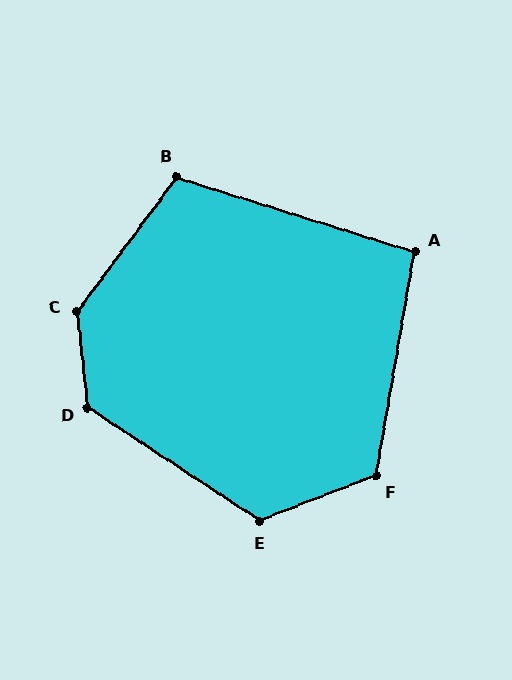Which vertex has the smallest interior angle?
A, at approximately 98 degrees.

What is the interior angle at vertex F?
Approximately 121 degrees (obtuse).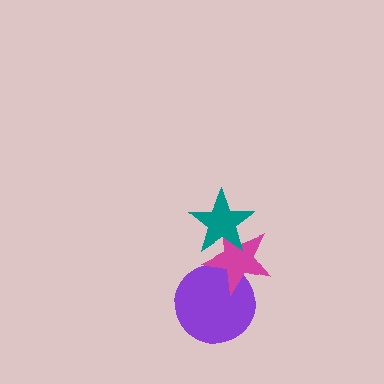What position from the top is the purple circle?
The purple circle is 3rd from the top.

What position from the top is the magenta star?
The magenta star is 2nd from the top.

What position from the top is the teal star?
The teal star is 1st from the top.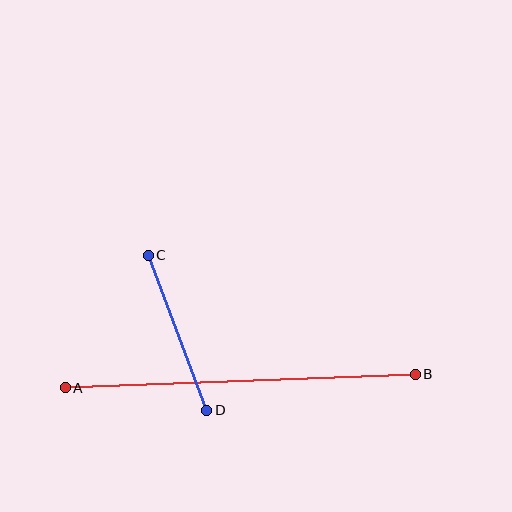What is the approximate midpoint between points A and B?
The midpoint is at approximately (240, 381) pixels.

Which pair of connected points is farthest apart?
Points A and B are farthest apart.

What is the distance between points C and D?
The distance is approximately 165 pixels.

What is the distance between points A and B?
The distance is approximately 350 pixels.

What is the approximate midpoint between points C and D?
The midpoint is at approximately (178, 333) pixels.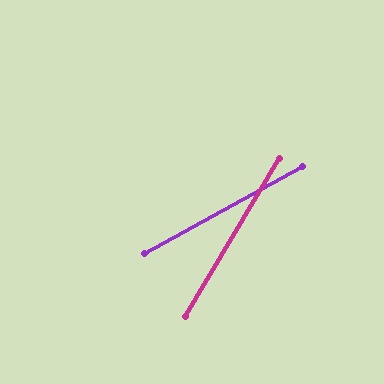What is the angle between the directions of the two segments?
Approximately 30 degrees.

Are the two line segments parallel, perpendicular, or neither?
Neither parallel nor perpendicular — they differ by about 30°.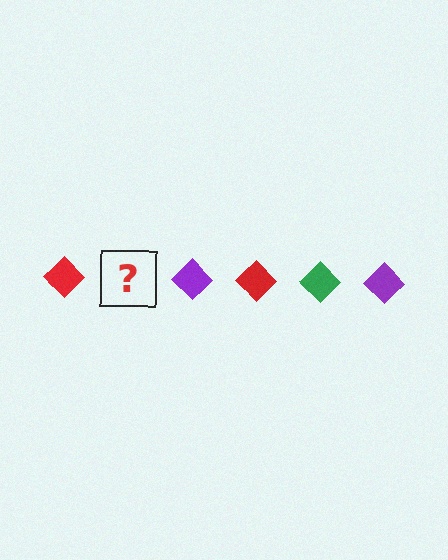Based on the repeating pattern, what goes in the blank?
The blank should be a green diamond.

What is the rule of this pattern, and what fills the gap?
The rule is that the pattern cycles through red, green, purple diamonds. The gap should be filled with a green diamond.